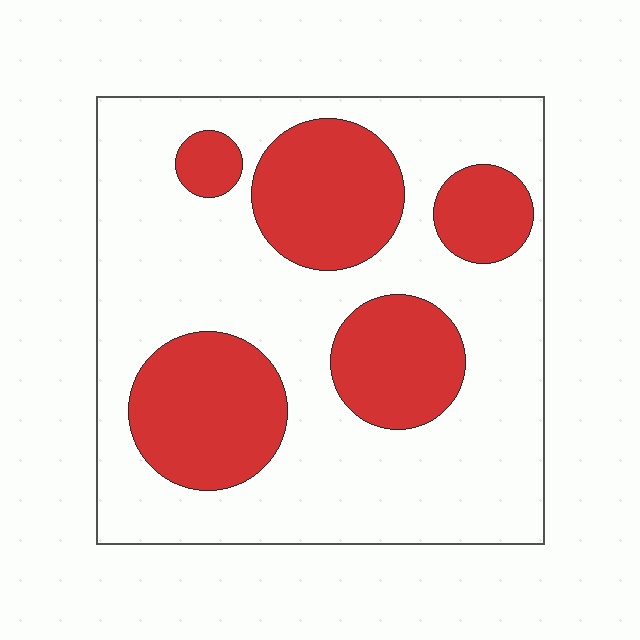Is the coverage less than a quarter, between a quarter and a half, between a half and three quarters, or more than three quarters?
Between a quarter and a half.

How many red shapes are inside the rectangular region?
5.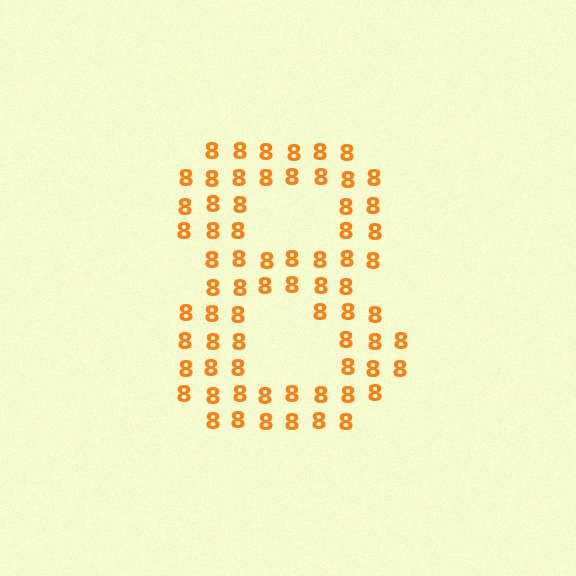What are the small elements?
The small elements are digit 8's.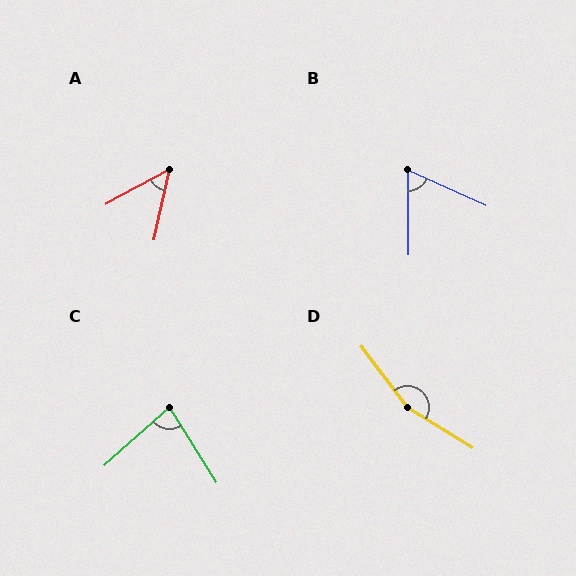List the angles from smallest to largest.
A (49°), B (65°), C (80°), D (158°).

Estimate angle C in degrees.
Approximately 80 degrees.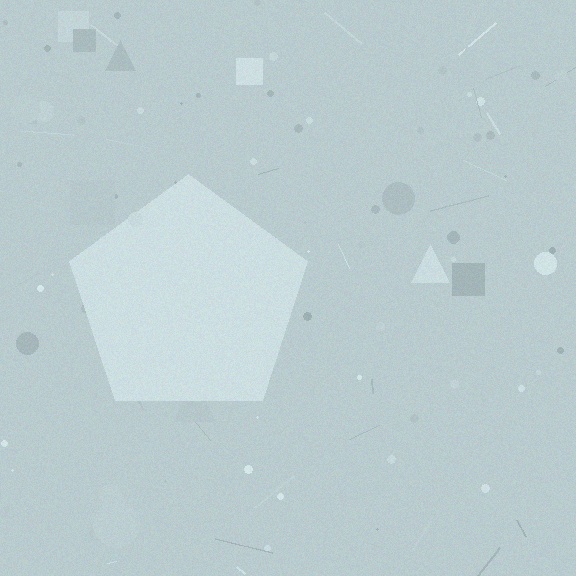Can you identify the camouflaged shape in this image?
The camouflaged shape is a pentagon.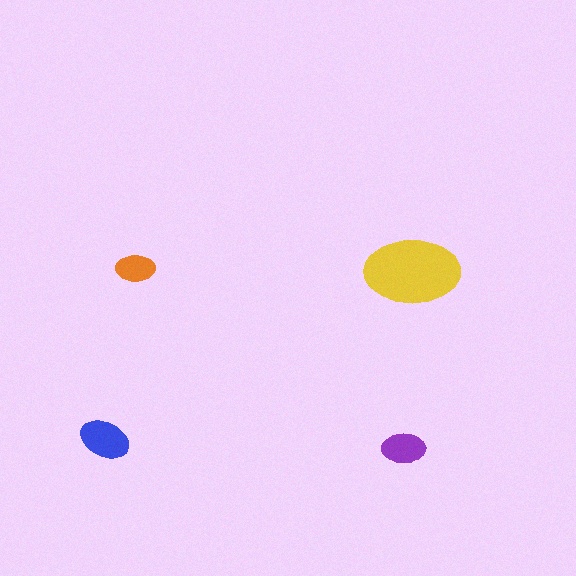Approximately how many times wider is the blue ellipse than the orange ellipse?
About 1.5 times wider.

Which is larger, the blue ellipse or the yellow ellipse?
The yellow one.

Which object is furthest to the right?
The yellow ellipse is rightmost.